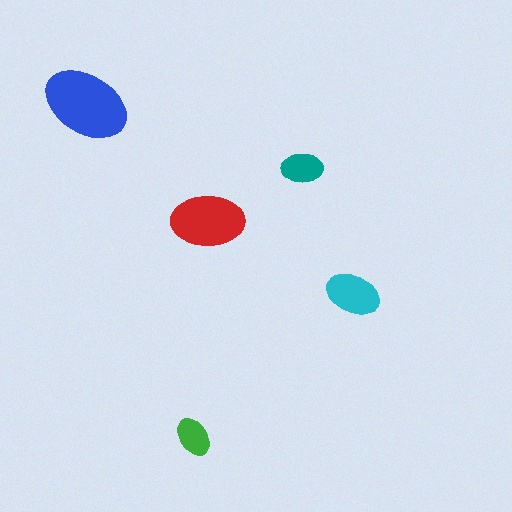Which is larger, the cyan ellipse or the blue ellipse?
The blue one.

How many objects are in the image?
There are 5 objects in the image.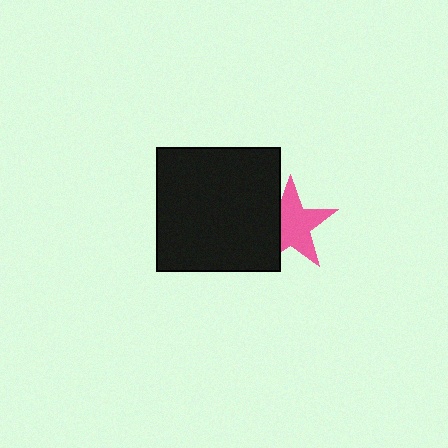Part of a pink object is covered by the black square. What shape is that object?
It is a star.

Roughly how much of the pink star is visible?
Most of it is visible (roughly 68%).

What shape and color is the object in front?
The object in front is a black square.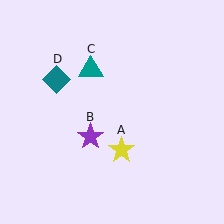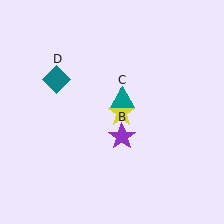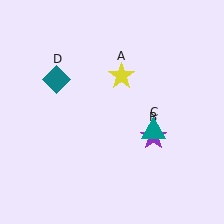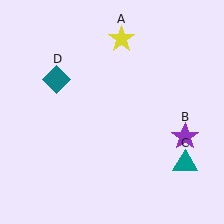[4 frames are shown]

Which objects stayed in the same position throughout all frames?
Teal diamond (object D) remained stationary.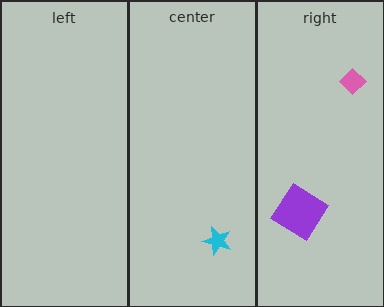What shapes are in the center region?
The cyan star.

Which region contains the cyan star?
The center region.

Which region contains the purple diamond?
The right region.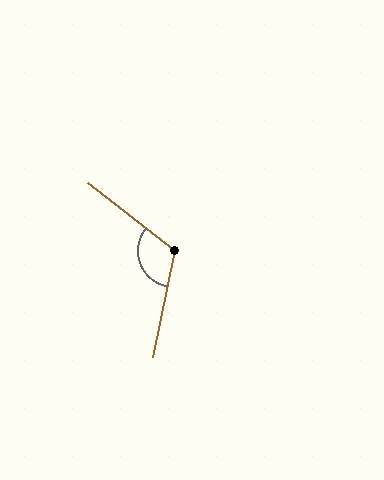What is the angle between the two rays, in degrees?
Approximately 117 degrees.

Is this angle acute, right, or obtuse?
It is obtuse.